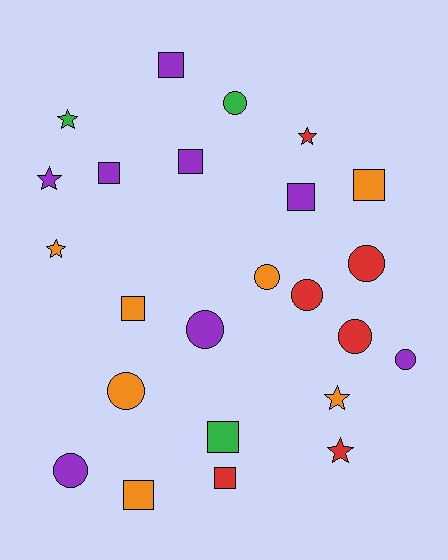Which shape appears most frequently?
Square, with 9 objects.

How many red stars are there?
There are 2 red stars.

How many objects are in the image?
There are 24 objects.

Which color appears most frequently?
Purple, with 8 objects.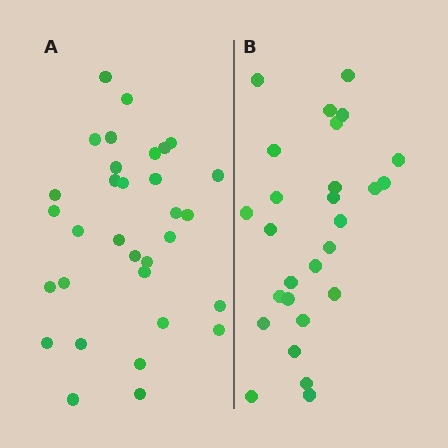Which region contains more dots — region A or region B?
Region A (the left region) has more dots.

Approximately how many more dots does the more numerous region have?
Region A has about 5 more dots than region B.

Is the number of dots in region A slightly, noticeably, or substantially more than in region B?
Region A has only slightly more — the two regions are fairly close. The ratio is roughly 1.2 to 1.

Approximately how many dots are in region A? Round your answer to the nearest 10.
About 30 dots. (The exact count is 32, which rounds to 30.)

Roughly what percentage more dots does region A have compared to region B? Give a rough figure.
About 20% more.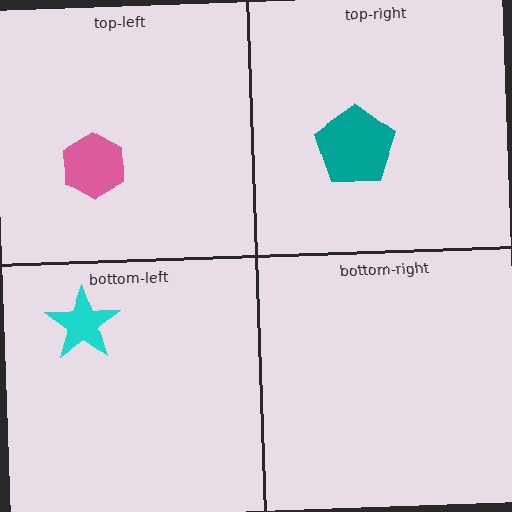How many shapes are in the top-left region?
1.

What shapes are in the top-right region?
The teal pentagon.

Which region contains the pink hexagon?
The top-left region.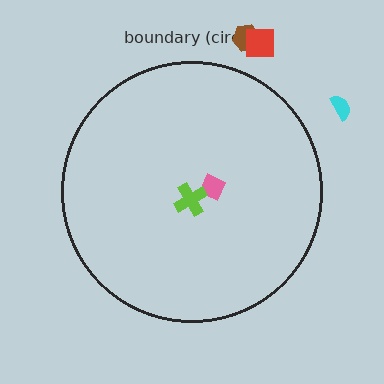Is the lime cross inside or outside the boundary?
Inside.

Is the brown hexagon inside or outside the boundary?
Outside.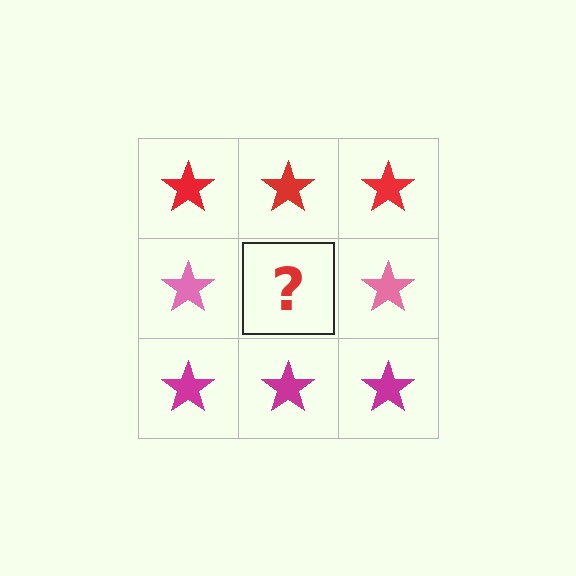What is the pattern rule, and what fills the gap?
The rule is that each row has a consistent color. The gap should be filled with a pink star.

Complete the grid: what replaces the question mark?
The question mark should be replaced with a pink star.